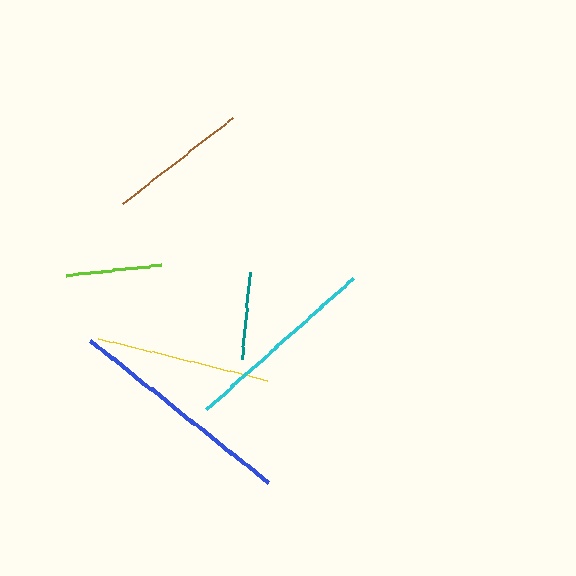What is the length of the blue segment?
The blue segment is approximately 226 pixels long.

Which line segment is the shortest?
The teal line is the shortest at approximately 87 pixels.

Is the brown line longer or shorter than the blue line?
The blue line is longer than the brown line.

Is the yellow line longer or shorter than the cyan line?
The cyan line is longer than the yellow line.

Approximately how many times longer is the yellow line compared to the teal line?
The yellow line is approximately 2.0 times the length of the teal line.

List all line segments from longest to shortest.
From longest to shortest: blue, cyan, yellow, brown, lime, teal.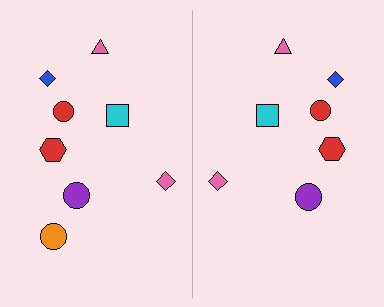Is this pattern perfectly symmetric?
No, the pattern is not perfectly symmetric. A orange circle is missing from the right side.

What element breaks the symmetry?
A orange circle is missing from the right side.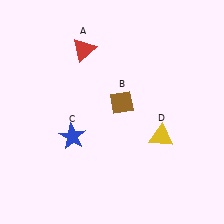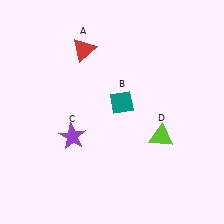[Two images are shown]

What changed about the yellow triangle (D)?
In Image 1, D is yellow. In Image 2, it changed to lime.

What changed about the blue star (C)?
In Image 1, C is blue. In Image 2, it changed to purple.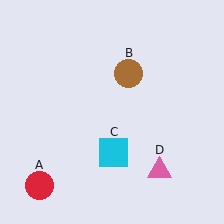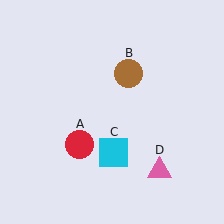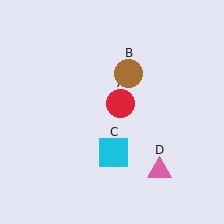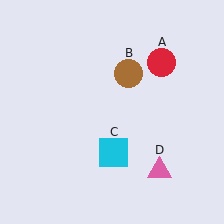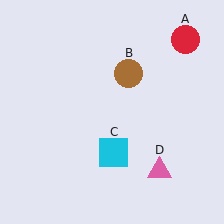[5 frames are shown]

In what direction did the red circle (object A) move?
The red circle (object A) moved up and to the right.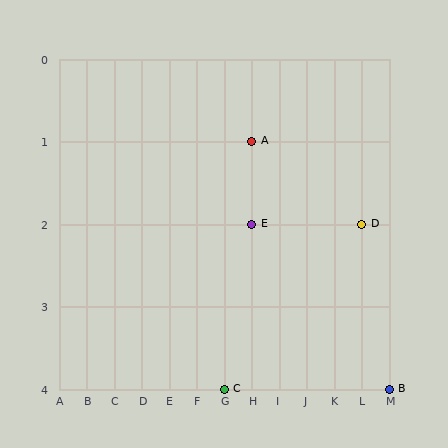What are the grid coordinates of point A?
Point A is at grid coordinates (H, 1).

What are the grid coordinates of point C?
Point C is at grid coordinates (G, 4).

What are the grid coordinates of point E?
Point E is at grid coordinates (H, 2).